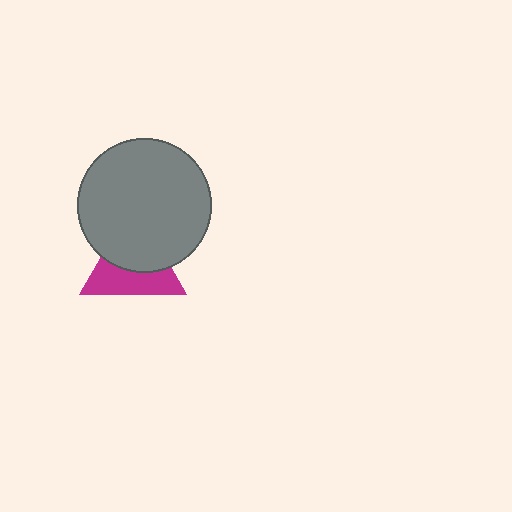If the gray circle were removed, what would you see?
You would see the complete magenta triangle.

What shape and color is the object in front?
The object in front is a gray circle.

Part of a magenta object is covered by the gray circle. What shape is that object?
It is a triangle.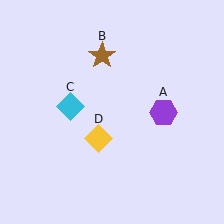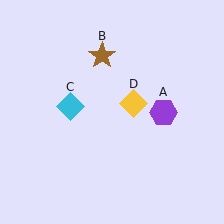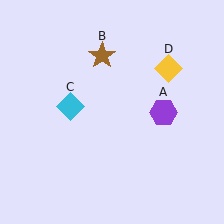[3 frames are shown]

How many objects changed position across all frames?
1 object changed position: yellow diamond (object D).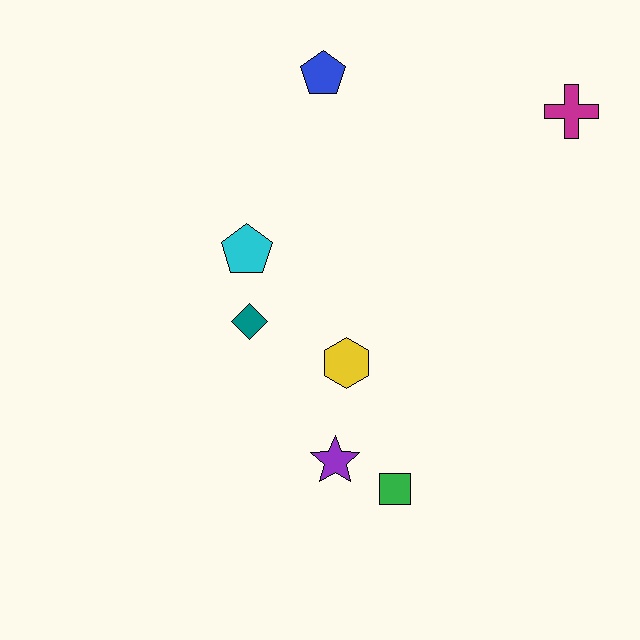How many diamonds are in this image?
There is 1 diamond.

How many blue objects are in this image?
There is 1 blue object.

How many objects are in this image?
There are 7 objects.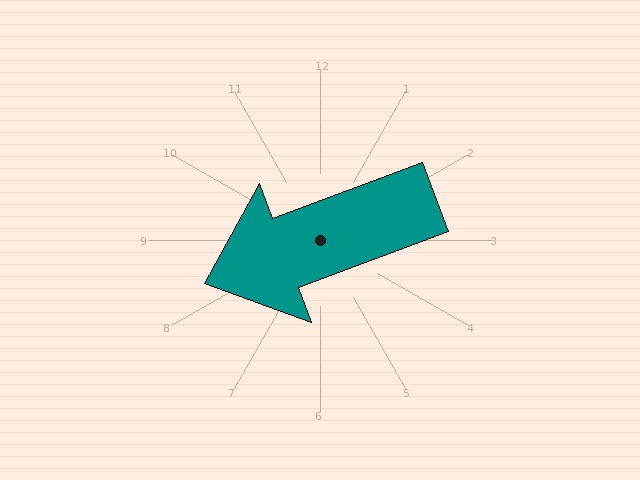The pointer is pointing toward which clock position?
Roughly 8 o'clock.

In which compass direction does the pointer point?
West.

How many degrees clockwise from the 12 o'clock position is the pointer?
Approximately 249 degrees.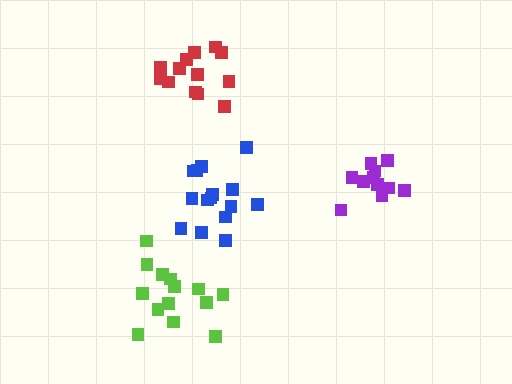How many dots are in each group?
Group 1: 15 dots, Group 2: 11 dots, Group 3: 14 dots, Group 4: 13 dots (53 total).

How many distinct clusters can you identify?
There are 4 distinct clusters.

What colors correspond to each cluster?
The clusters are colored: blue, purple, lime, red.